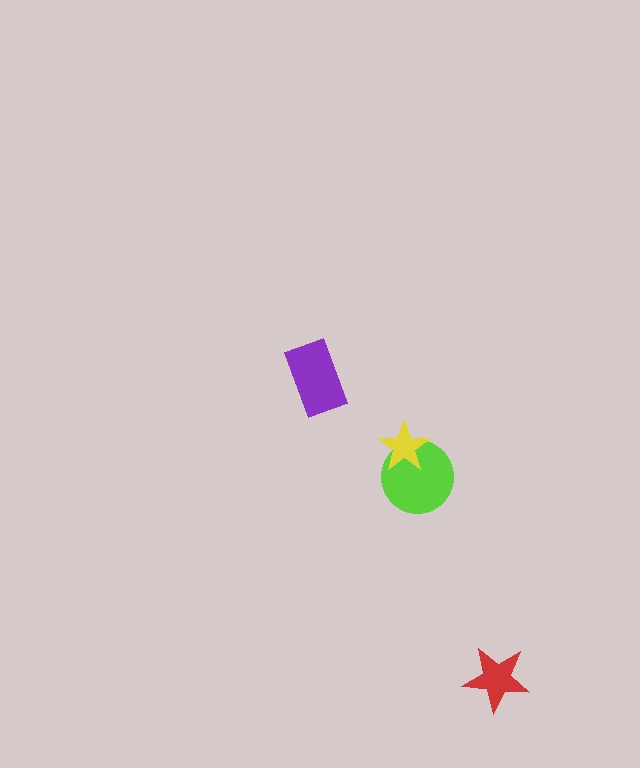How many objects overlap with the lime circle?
1 object overlaps with the lime circle.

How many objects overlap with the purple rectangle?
0 objects overlap with the purple rectangle.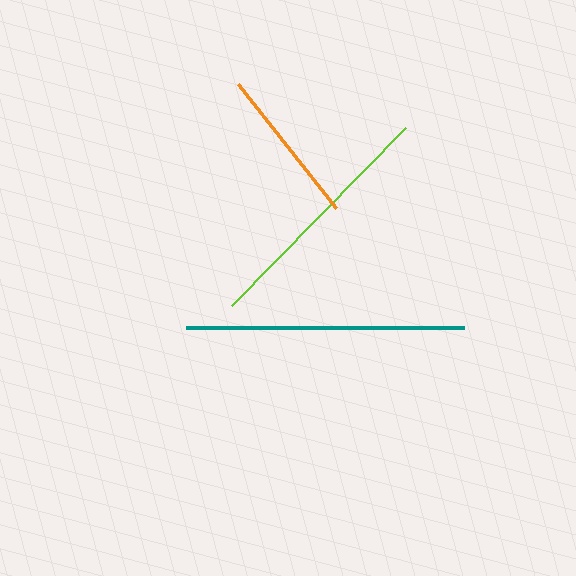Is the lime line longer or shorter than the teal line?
The teal line is longer than the lime line.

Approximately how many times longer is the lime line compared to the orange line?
The lime line is approximately 1.6 times the length of the orange line.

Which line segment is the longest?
The teal line is the longest at approximately 278 pixels.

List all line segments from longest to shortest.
From longest to shortest: teal, lime, orange.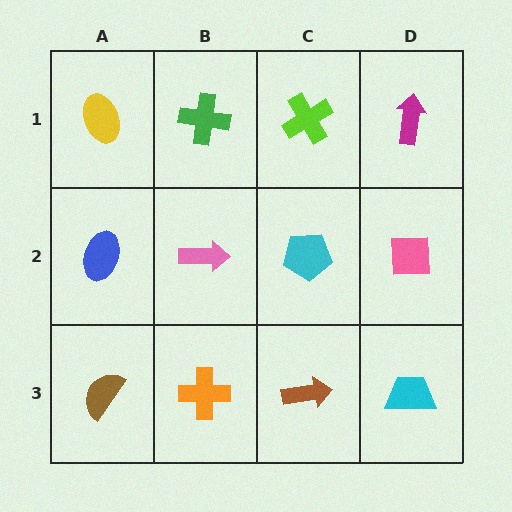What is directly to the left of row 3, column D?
A brown arrow.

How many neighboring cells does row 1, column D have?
2.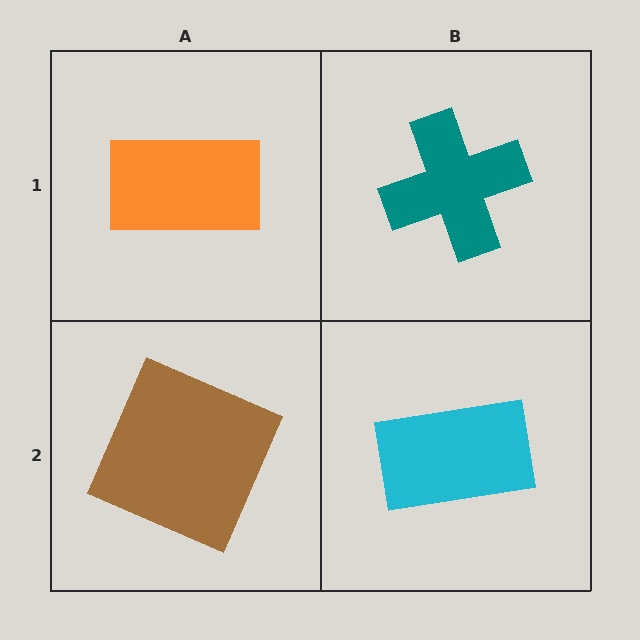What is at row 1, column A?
An orange rectangle.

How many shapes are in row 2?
2 shapes.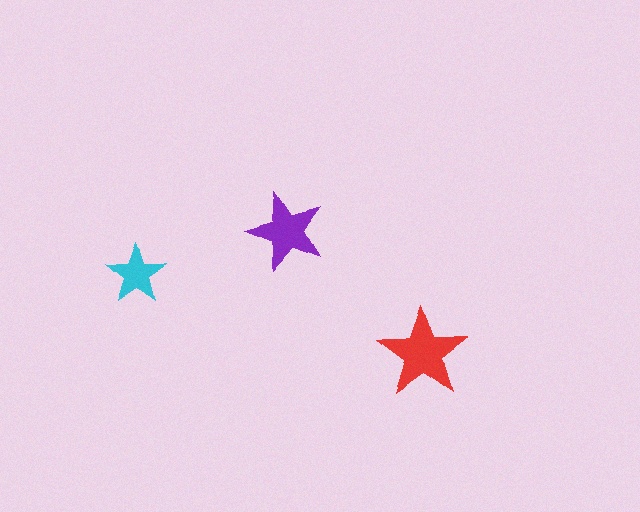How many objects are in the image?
There are 3 objects in the image.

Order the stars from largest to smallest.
the red one, the purple one, the cyan one.